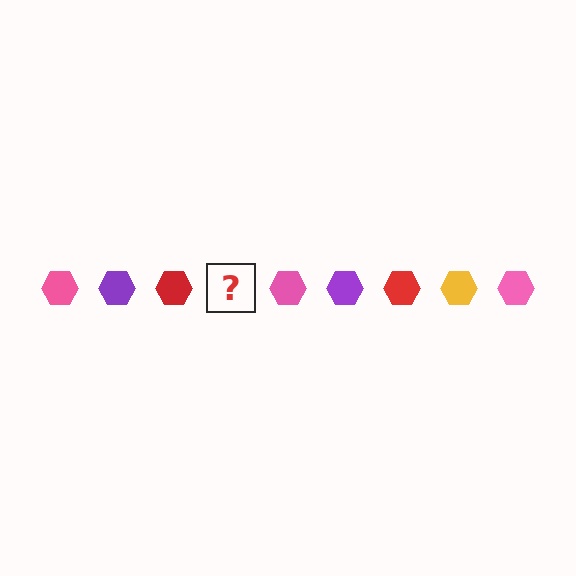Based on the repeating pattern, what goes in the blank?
The blank should be a yellow hexagon.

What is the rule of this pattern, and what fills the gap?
The rule is that the pattern cycles through pink, purple, red, yellow hexagons. The gap should be filled with a yellow hexagon.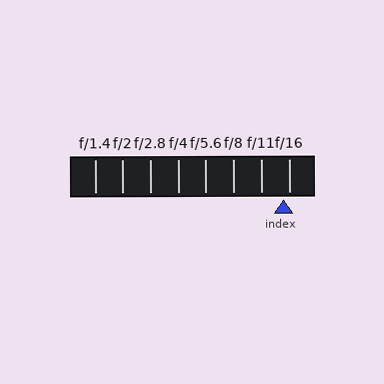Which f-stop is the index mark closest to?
The index mark is closest to f/16.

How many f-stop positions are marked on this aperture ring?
There are 8 f-stop positions marked.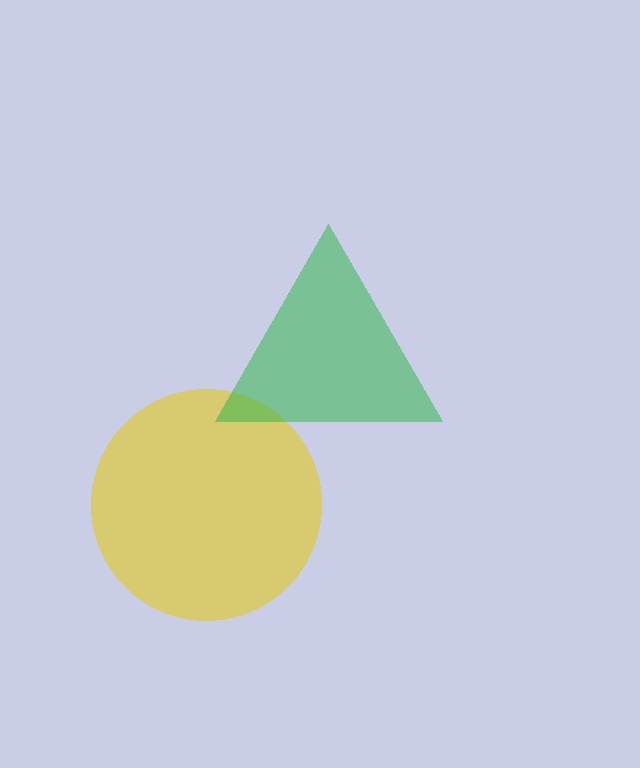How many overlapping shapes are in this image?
There are 2 overlapping shapes in the image.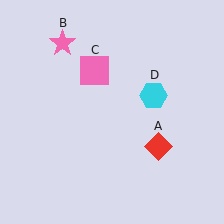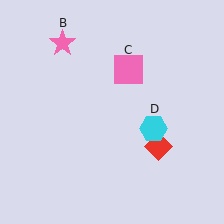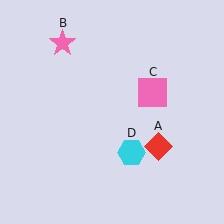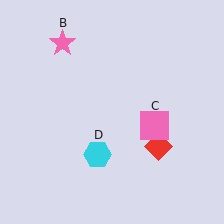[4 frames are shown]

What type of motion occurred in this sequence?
The pink square (object C), cyan hexagon (object D) rotated clockwise around the center of the scene.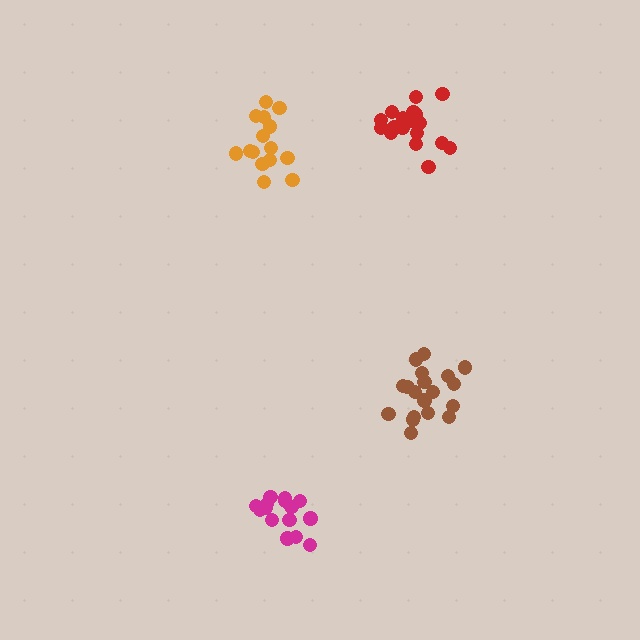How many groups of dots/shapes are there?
There are 4 groups.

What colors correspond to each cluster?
The clusters are colored: magenta, brown, red, orange.